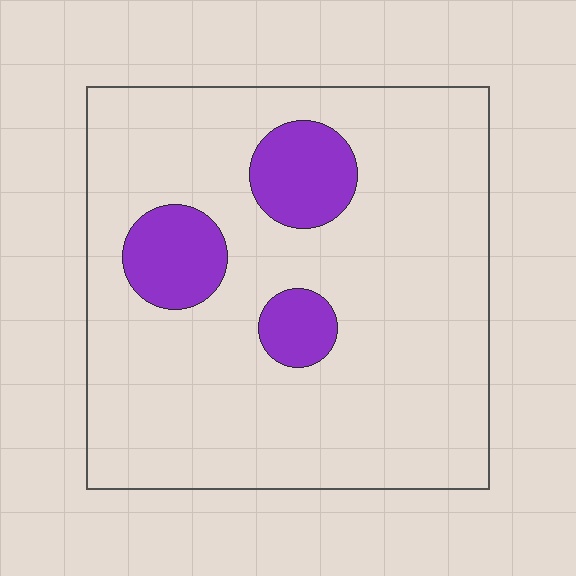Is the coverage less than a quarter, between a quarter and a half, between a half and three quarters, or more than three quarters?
Less than a quarter.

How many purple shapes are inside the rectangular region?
3.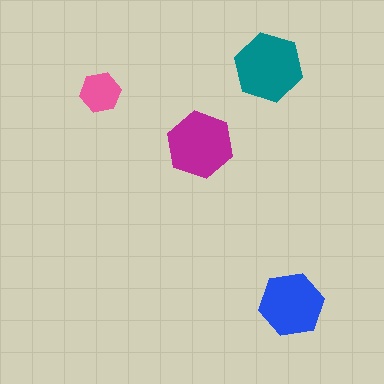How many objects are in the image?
There are 4 objects in the image.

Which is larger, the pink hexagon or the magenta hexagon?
The magenta one.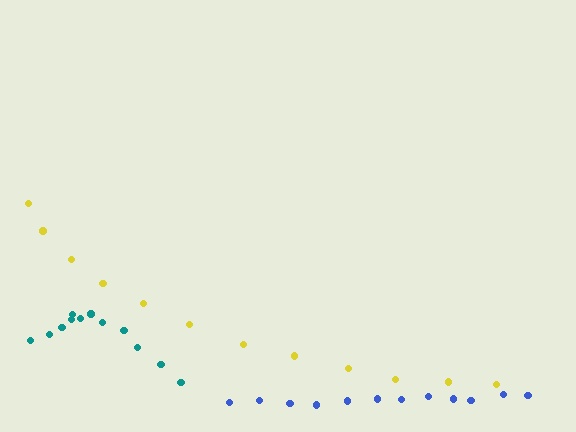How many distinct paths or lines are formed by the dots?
There are 3 distinct paths.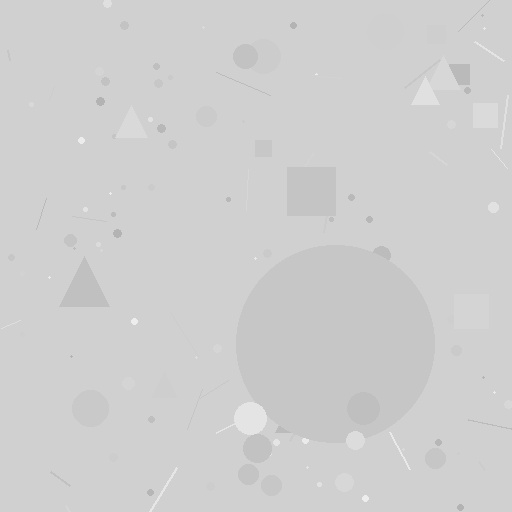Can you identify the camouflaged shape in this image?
The camouflaged shape is a circle.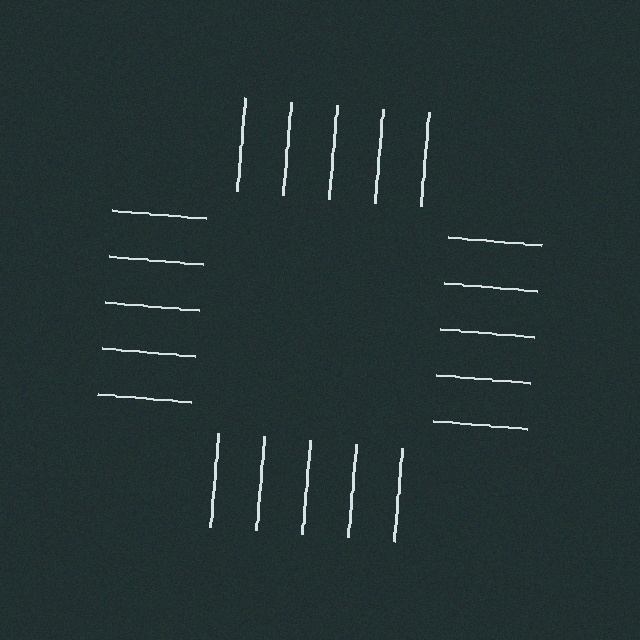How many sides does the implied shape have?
4 sides — the line-ends trace a square.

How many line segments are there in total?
20 — 5 along each of the 4 edges.